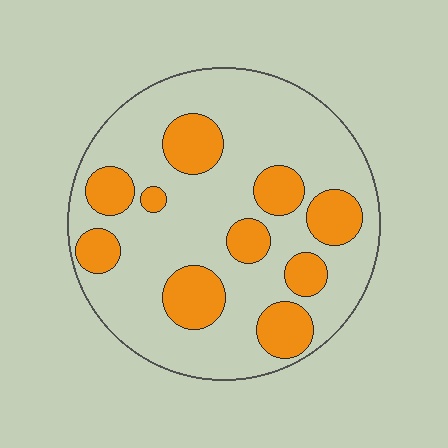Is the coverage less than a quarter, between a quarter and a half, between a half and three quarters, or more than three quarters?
Between a quarter and a half.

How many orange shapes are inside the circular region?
10.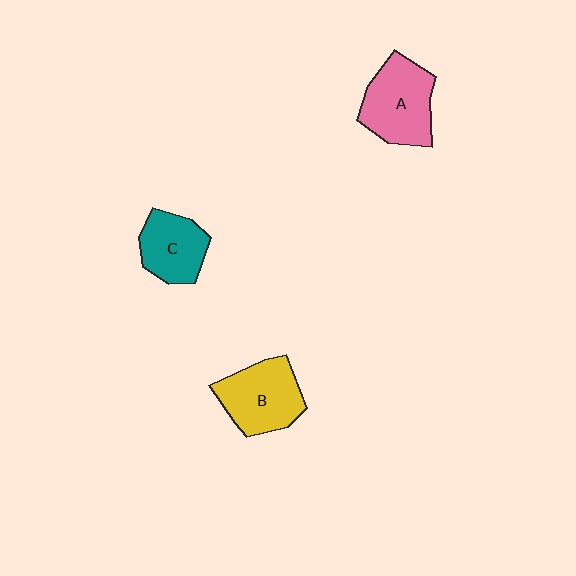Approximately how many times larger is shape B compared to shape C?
Approximately 1.3 times.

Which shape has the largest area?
Shape A (pink).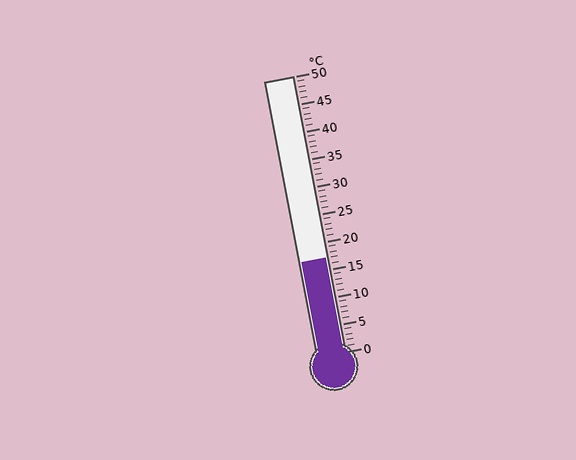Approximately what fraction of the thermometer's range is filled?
The thermometer is filled to approximately 35% of its range.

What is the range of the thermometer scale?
The thermometer scale ranges from 0°C to 50°C.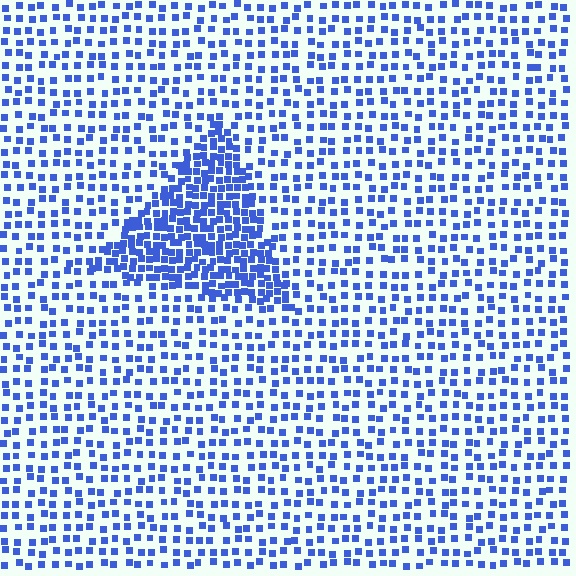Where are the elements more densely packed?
The elements are more densely packed inside the triangle boundary.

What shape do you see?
I see a triangle.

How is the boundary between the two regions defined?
The boundary is defined by a change in element density (approximately 2.3x ratio). All elements are the same color, size, and shape.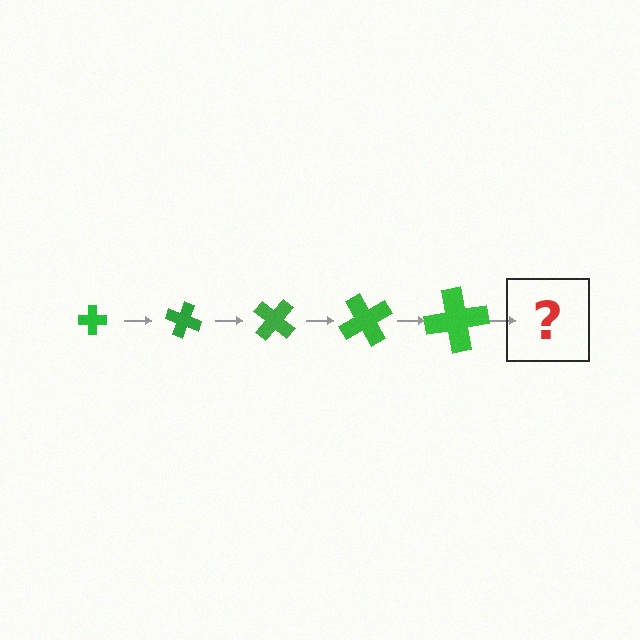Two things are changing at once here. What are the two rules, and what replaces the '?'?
The two rules are that the cross grows larger each step and it rotates 20 degrees each step. The '?' should be a cross, larger than the previous one and rotated 100 degrees from the start.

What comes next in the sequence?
The next element should be a cross, larger than the previous one and rotated 100 degrees from the start.